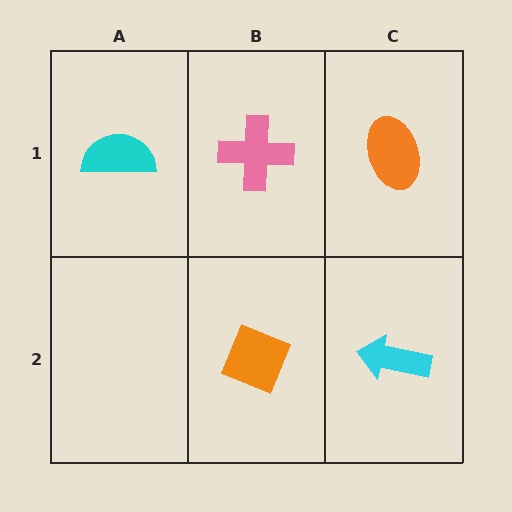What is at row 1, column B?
A pink cross.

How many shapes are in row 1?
3 shapes.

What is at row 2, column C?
A cyan arrow.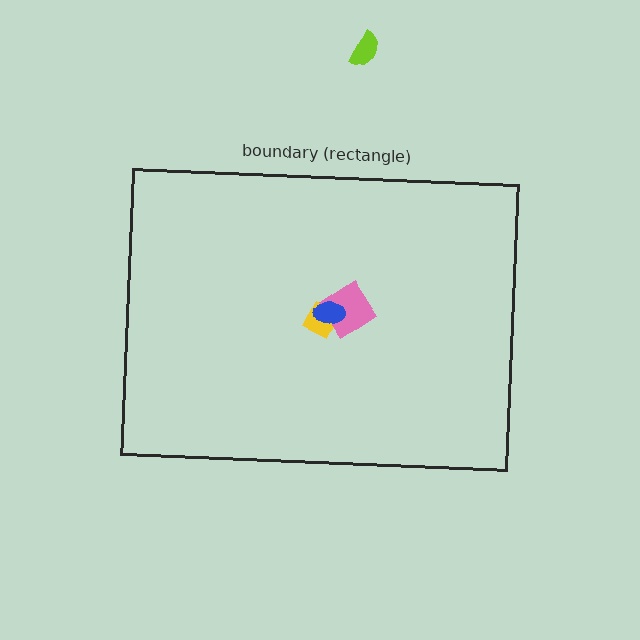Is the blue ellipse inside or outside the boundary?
Inside.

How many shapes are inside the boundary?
3 inside, 1 outside.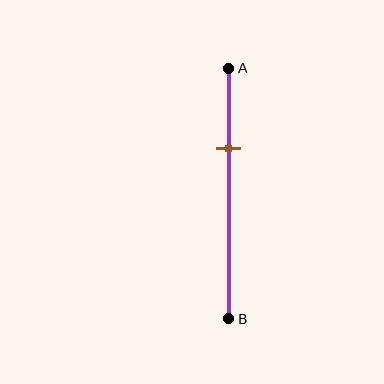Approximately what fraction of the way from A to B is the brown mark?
The brown mark is approximately 30% of the way from A to B.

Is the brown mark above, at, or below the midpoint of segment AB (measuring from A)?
The brown mark is above the midpoint of segment AB.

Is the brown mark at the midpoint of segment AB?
No, the mark is at about 30% from A, not at the 50% midpoint.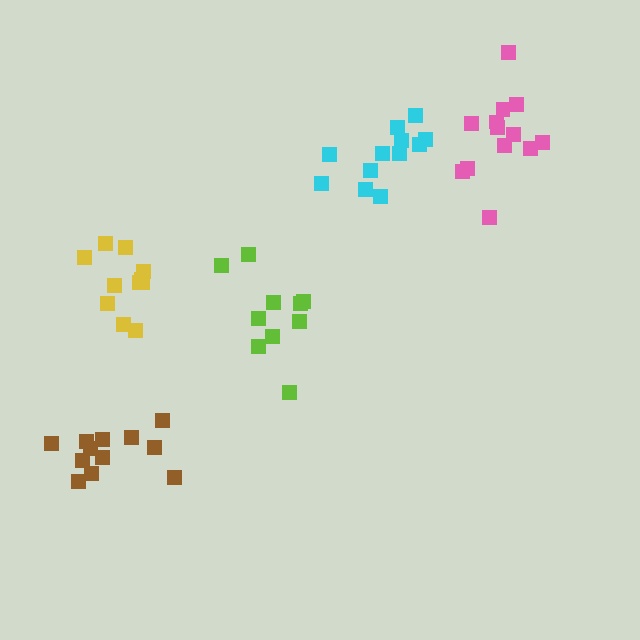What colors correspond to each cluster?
The clusters are colored: lime, cyan, brown, pink, yellow.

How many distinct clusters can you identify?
There are 5 distinct clusters.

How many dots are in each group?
Group 1: 10 dots, Group 2: 12 dots, Group 3: 12 dots, Group 4: 13 dots, Group 5: 11 dots (58 total).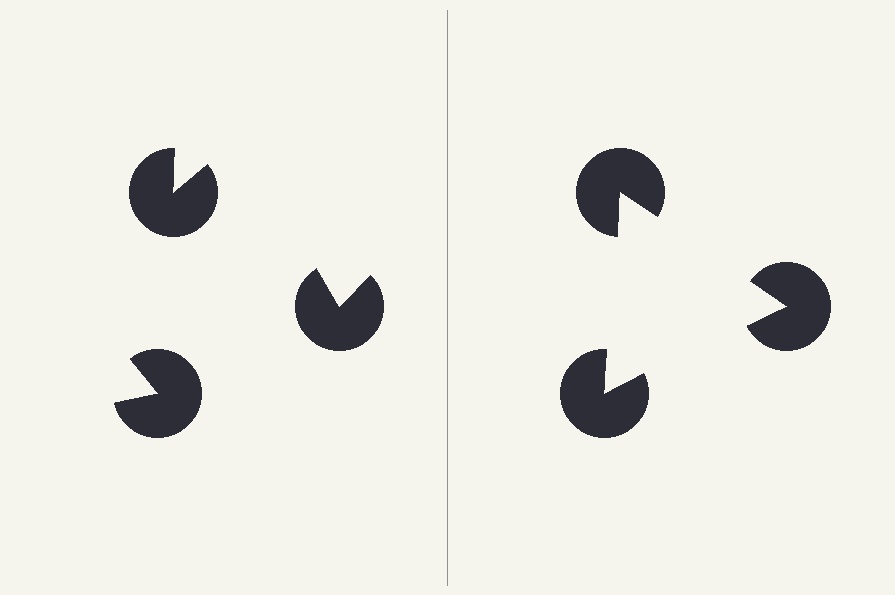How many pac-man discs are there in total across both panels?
6 — 3 on each side.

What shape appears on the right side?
An illusory triangle.